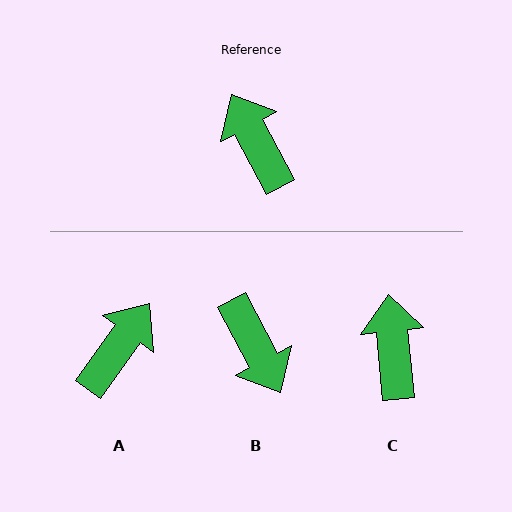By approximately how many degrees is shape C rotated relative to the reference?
Approximately 22 degrees clockwise.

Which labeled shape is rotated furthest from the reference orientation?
B, about 180 degrees away.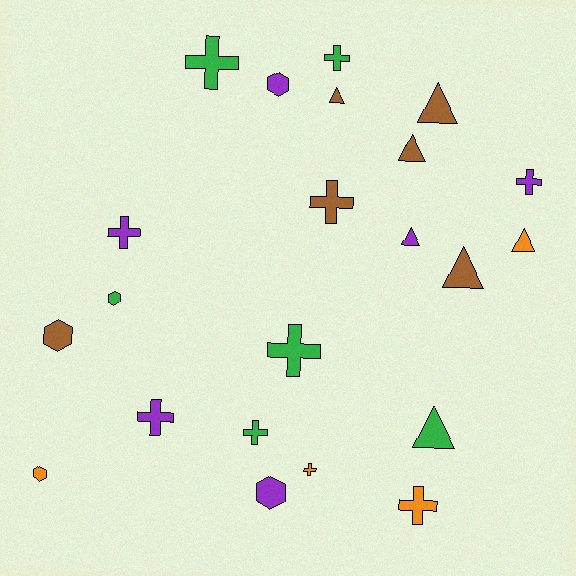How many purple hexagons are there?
There are 2 purple hexagons.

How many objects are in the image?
There are 22 objects.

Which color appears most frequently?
Brown, with 6 objects.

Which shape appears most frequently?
Cross, with 10 objects.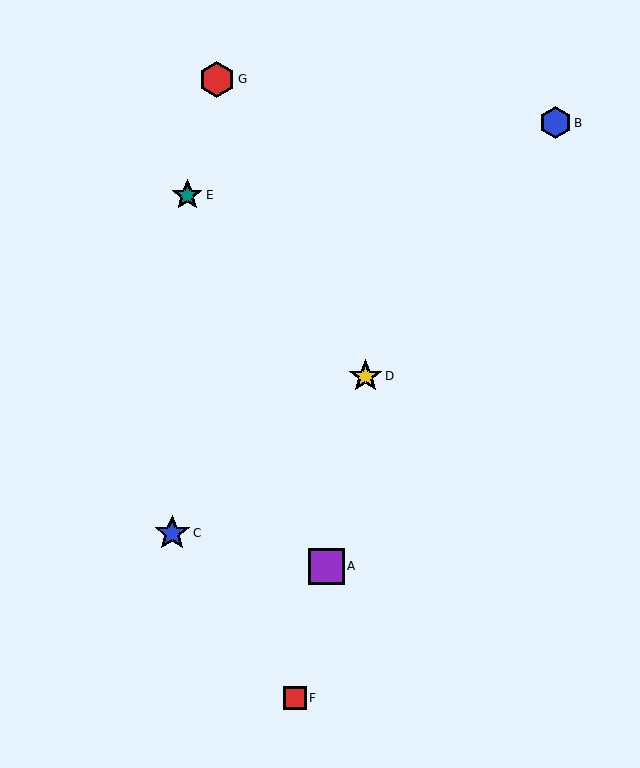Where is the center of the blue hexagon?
The center of the blue hexagon is at (555, 123).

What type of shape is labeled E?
Shape E is a teal star.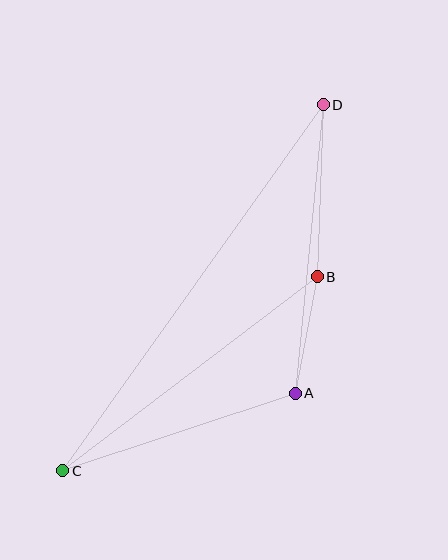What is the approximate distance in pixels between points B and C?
The distance between B and C is approximately 320 pixels.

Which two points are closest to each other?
Points A and B are closest to each other.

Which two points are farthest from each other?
Points C and D are farthest from each other.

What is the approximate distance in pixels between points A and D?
The distance between A and D is approximately 290 pixels.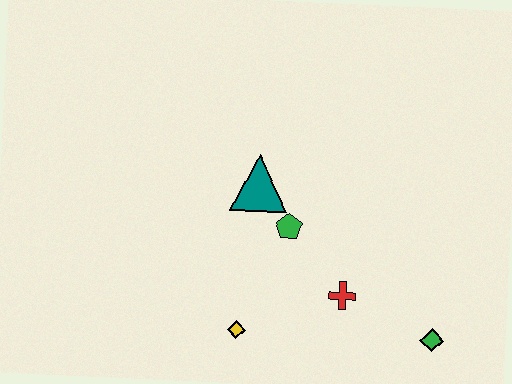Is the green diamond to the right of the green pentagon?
Yes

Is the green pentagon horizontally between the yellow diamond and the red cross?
Yes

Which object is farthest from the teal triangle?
The green diamond is farthest from the teal triangle.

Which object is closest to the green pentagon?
The teal triangle is closest to the green pentagon.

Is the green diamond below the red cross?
Yes